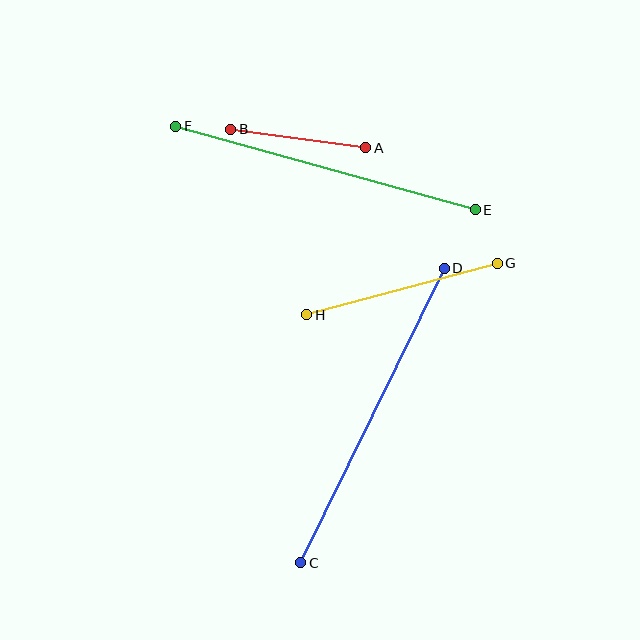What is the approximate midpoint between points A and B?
The midpoint is at approximately (298, 138) pixels.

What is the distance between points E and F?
The distance is approximately 311 pixels.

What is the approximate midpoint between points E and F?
The midpoint is at approximately (325, 168) pixels.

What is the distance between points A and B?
The distance is approximately 136 pixels.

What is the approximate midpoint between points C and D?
The midpoint is at approximately (373, 416) pixels.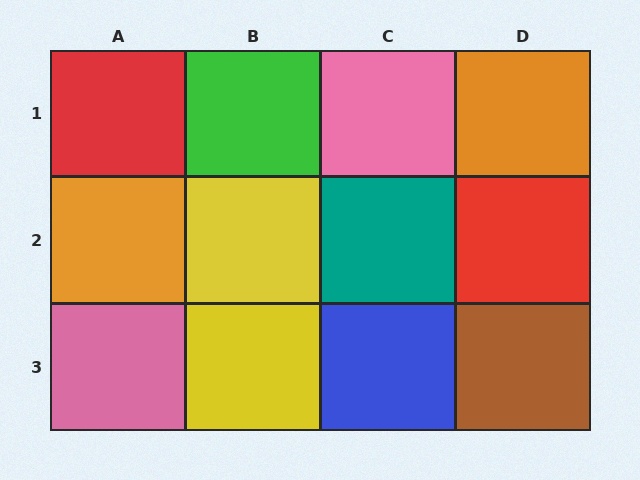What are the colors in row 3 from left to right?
Pink, yellow, blue, brown.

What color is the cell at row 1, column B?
Green.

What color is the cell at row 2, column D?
Red.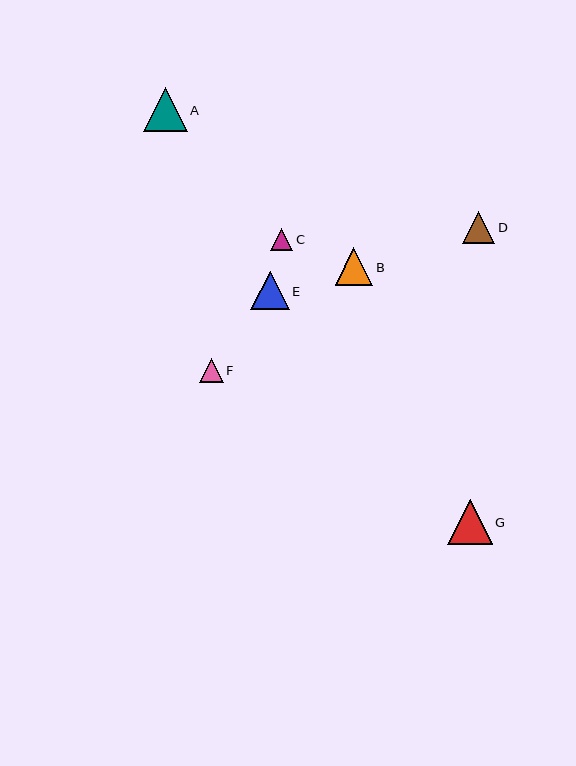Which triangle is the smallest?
Triangle C is the smallest with a size of approximately 22 pixels.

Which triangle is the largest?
Triangle G is the largest with a size of approximately 45 pixels.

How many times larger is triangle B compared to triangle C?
Triangle B is approximately 1.7 times the size of triangle C.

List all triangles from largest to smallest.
From largest to smallest: G, A, E, B, D, F, C.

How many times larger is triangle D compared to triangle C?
Triangle D is approximately 1.5 times the size of triangle C.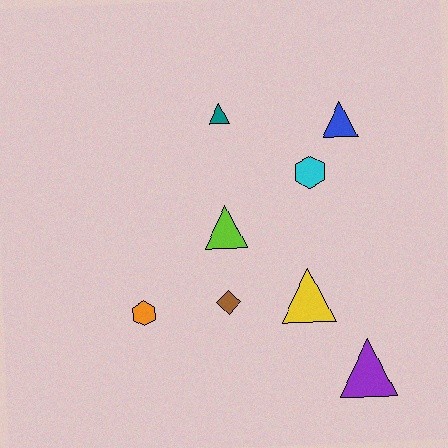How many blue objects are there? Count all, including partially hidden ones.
There is 1 blue object.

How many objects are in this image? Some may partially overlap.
There are 8 objects.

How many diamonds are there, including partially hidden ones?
There is 1 diamond.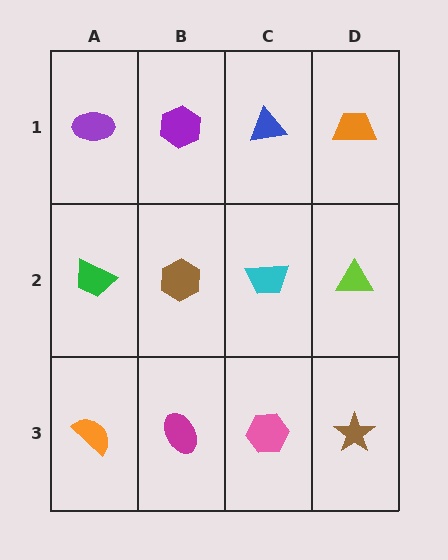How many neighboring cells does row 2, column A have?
3.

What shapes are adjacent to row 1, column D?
A lime triangle (row 2, column D), a blue triangle (row 1, column C).